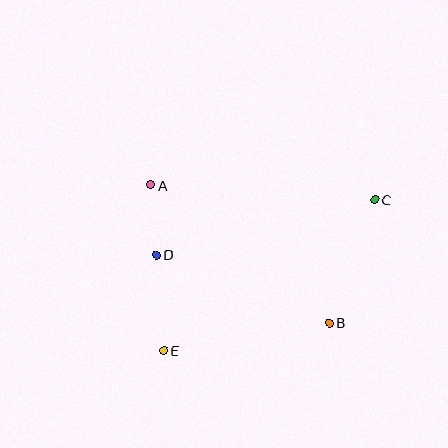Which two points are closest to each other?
Points A and D are closest to each other.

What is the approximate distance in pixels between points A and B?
The distance between A and B is approximately 226 pixels.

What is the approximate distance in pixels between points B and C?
The distance between B and C is approximately 132 pixels.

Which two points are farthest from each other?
Points C and E are farthest from each other.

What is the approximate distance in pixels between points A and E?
The distance between A and E is approximately 166 pixels.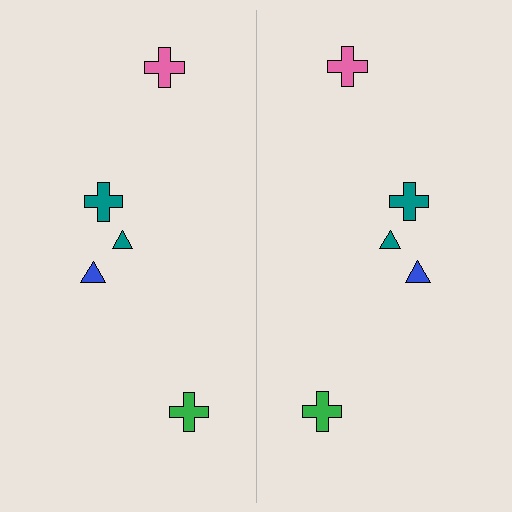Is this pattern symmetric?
Yes, this pattern has bilateral (reflection) symmetry.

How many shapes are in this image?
There are 10 shapes in this image.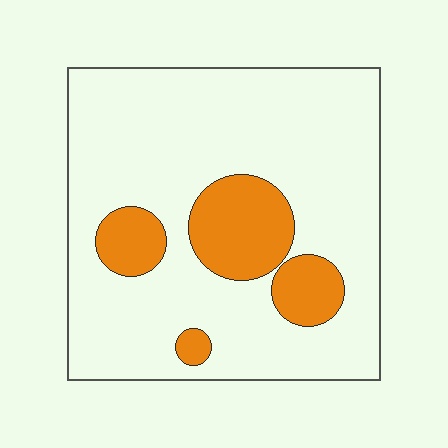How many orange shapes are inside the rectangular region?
4.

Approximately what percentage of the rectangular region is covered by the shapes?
Approximately 20%.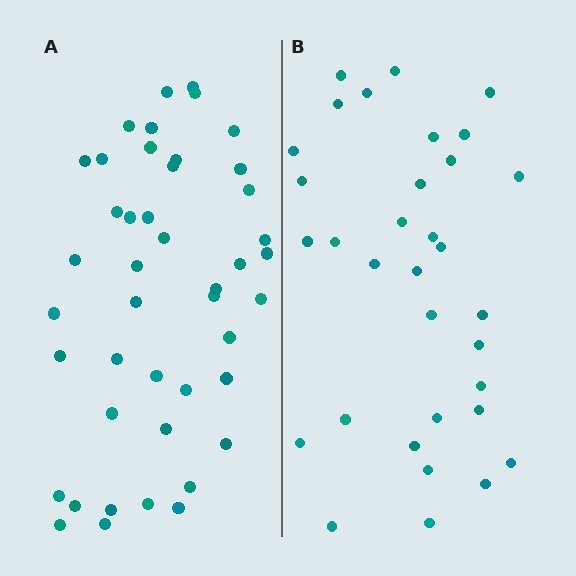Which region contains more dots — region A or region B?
Region A (the left region) has more dots.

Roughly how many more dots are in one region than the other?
Region A has roughly 12 or so more dots than region B.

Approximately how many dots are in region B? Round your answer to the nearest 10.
About 30 dots. (The exact count is 33, which rounds to 30.)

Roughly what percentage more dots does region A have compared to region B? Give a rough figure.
About 35% more.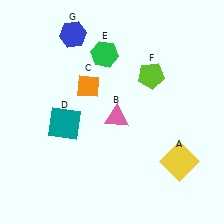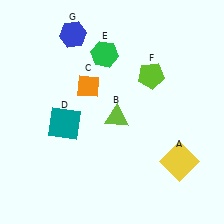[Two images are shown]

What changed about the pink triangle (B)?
In Image 1, B is pink. In Image 2, it changed to lime.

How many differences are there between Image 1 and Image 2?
There is 1 difference between the two images.